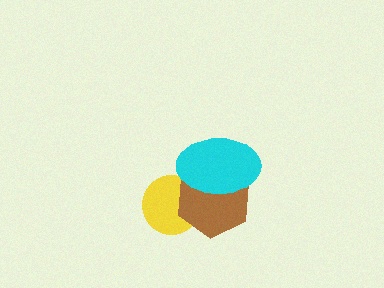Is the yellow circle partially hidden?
Yes, it is partially covered by another shape.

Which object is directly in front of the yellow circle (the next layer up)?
The brown hexagon is directly in front of the yellow circle.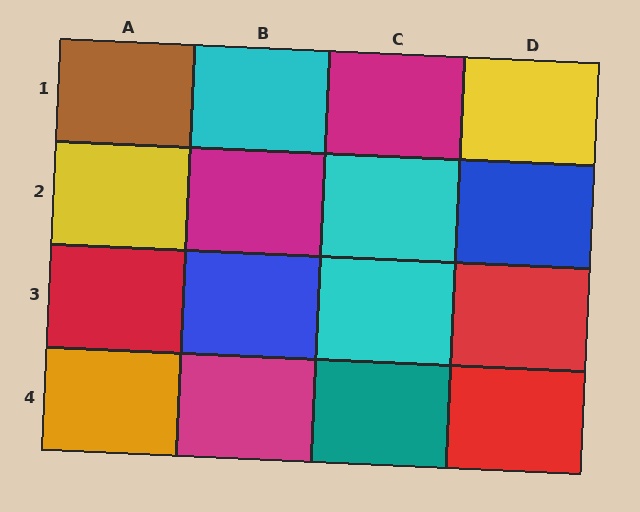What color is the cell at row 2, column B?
Magenta.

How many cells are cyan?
3 cells are cyan.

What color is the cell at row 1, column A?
Brown.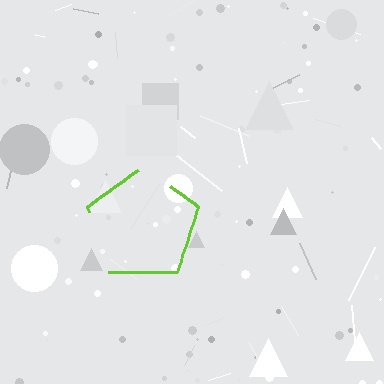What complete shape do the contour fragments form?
The contour fragments form a pentagon.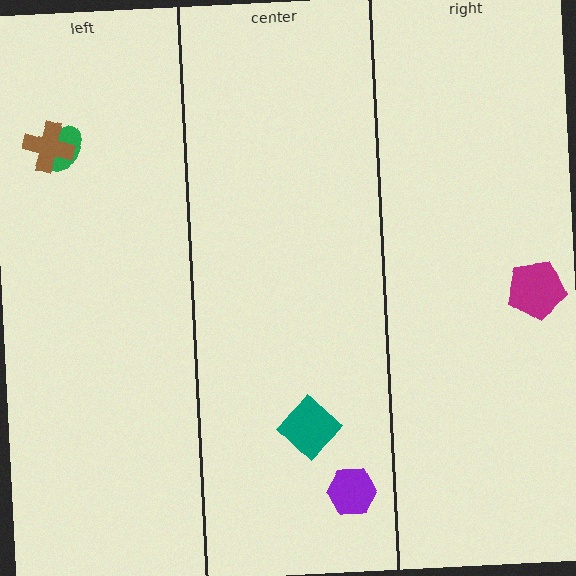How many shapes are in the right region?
1.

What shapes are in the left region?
The green ellipse, the brown cross.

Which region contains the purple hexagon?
The center region.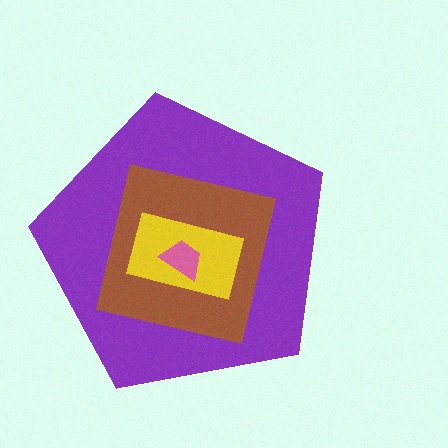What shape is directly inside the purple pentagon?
The brown square.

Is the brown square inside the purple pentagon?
Yes.